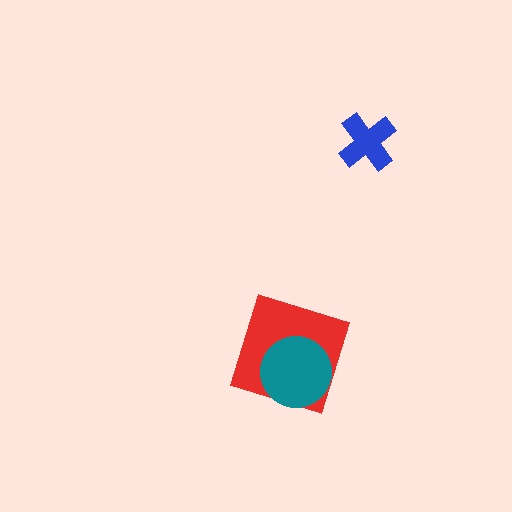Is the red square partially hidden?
Yes, it is partially covered by another shape.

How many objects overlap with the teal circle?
1 object overlaps with the teal circle.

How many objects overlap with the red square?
1 object overlaps with the red square.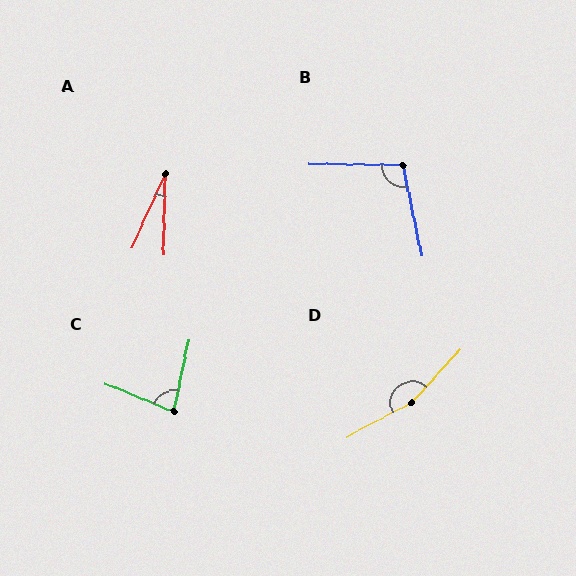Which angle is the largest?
D, at approximately 160 degrees.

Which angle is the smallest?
A, at approximately 23 degrees.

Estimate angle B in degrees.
Approximately 102 degrees.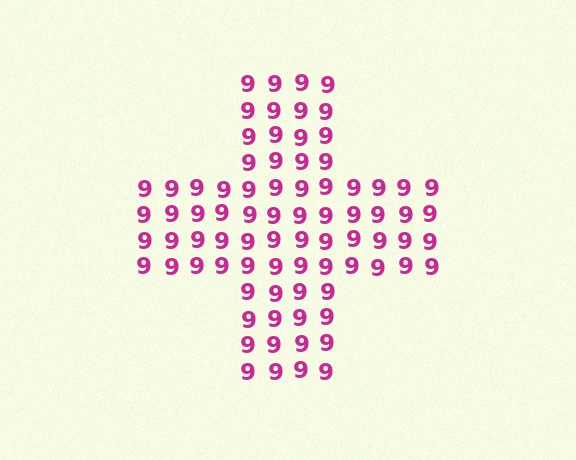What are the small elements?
The small elements are digit 9's.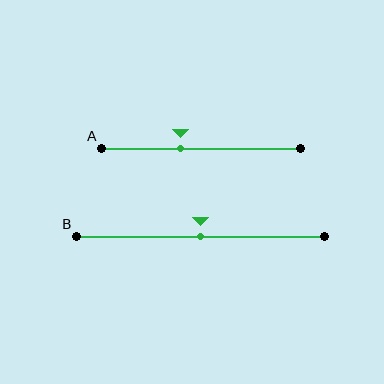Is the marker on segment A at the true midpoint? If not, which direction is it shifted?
No, the marker on segment A is shifted to the left by about 11% of the segment length.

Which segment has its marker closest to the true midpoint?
Segment B has its marker closest to the true midpoint.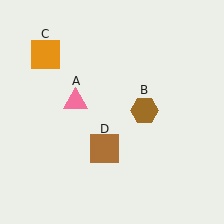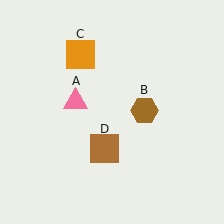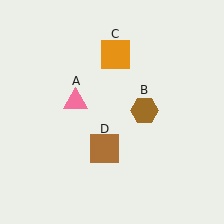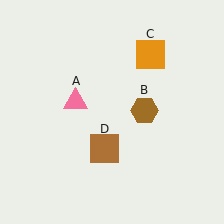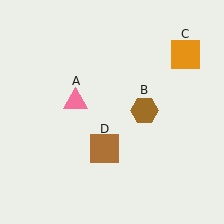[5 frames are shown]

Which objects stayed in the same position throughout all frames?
Pink triangle (object A) and brown hexagon (object B) and brown square (object D) remained stationary.